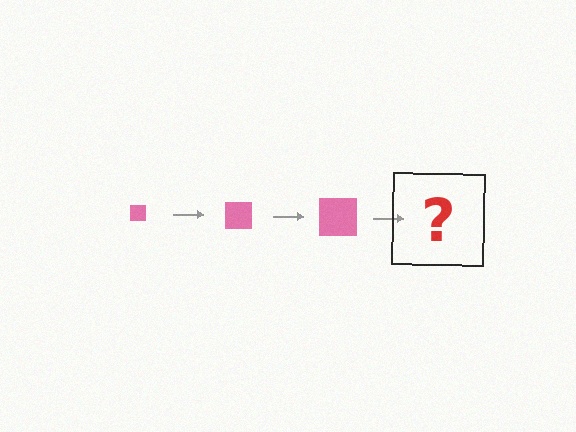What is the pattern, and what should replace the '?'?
The pattern is that the square gets progressively larger each step. The '?' should be a pink square, larger than the previous one.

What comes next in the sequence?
The next element should be a pink square, larger than the previous one.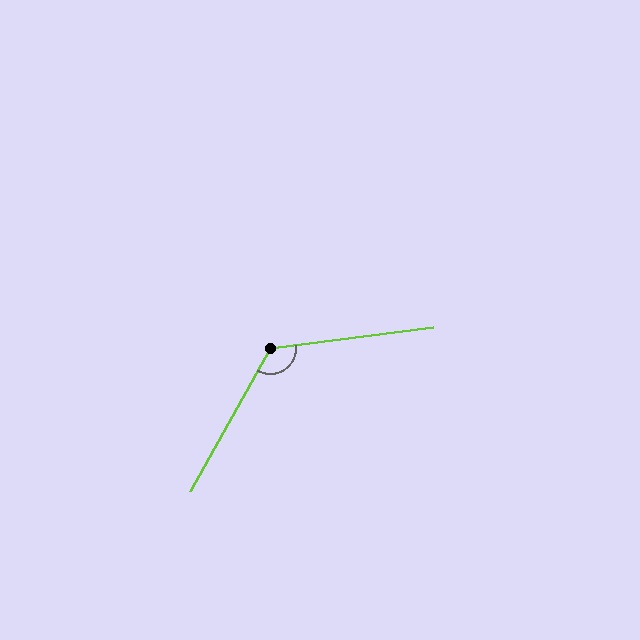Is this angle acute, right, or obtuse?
It is obtuse.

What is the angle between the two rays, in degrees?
Approximately 127 degrees.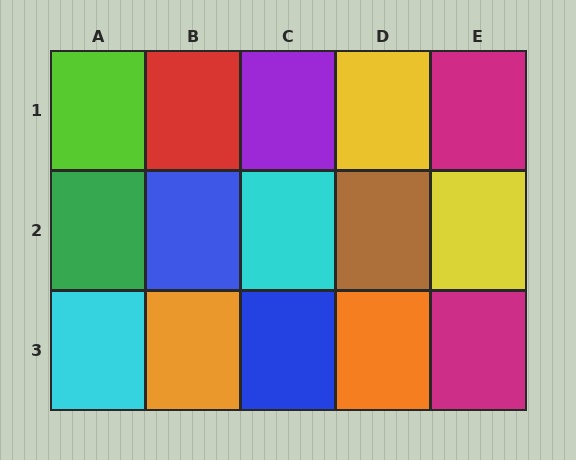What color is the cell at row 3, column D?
Orange.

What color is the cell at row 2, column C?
Cyan.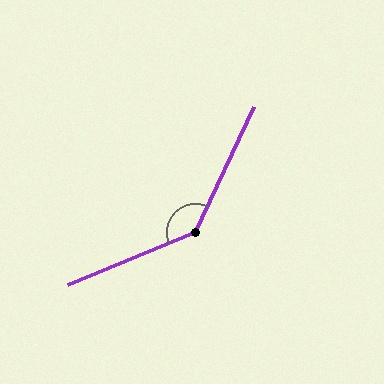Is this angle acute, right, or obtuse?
It is obtuse.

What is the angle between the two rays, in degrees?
Approximately 138 degrees.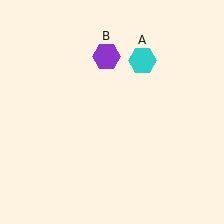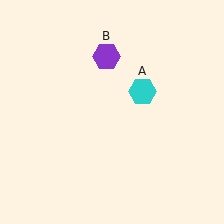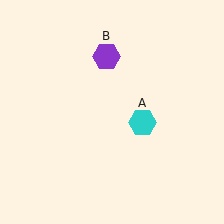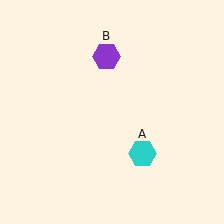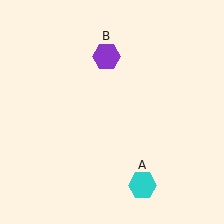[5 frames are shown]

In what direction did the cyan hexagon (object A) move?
The cyan hexagon (object A) moved down.